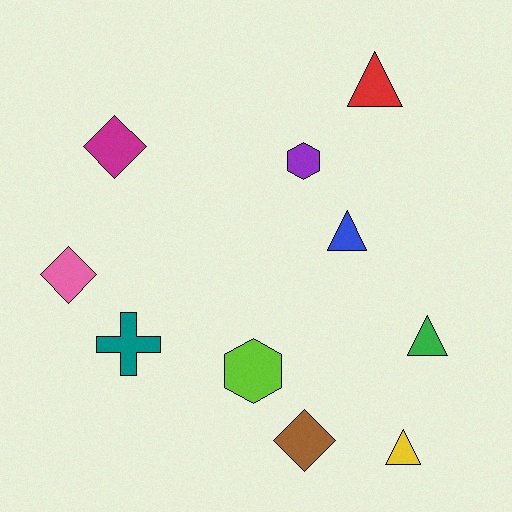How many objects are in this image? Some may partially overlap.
There are 10 objects.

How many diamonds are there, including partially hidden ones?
There are 3 diamonds.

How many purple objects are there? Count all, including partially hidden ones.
There is 1 purple object.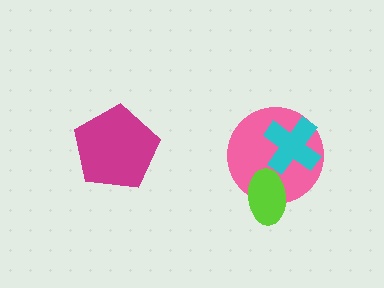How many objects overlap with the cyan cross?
1 object overlaps with the cyan cross.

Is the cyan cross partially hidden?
No, no other shape covers it.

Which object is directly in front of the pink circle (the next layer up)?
The cyan cross is directly in front of the pink circle.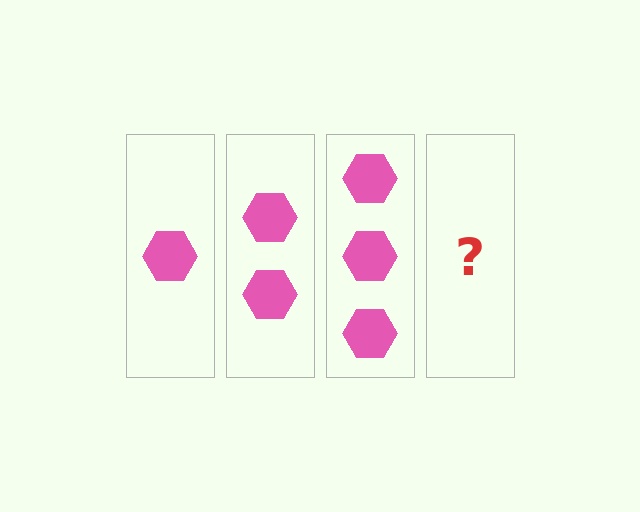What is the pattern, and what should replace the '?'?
The pattern is that each step adds one more hexagon. The '?' should be 4 hexagons.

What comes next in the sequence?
The next element should be 4 hexagons.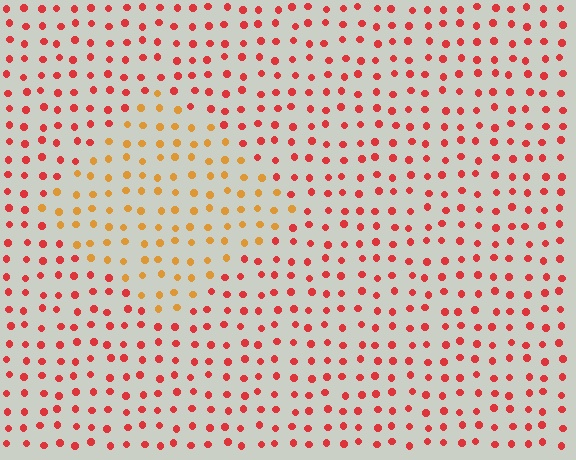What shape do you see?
I see a diamond.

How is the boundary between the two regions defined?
The boundary is defined purely by a slight shift in hue (about 38 degrees). Spacing, size, and orientation are identical on both sides.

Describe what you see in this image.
The image is filled with small red elements in a uniform arrangement. A diamond-shaped region is visible where the elements are tinted to a slightly different hue, forming a subtle color boundary.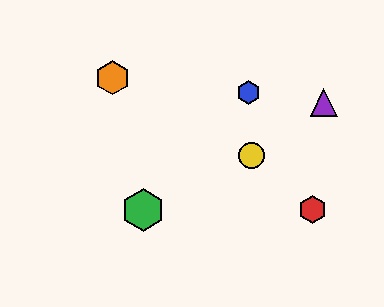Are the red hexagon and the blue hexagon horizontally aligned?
No, the red hexagon is at y≈210 and the blue hexagon is at y≈93.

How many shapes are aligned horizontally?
2 shapes (the red hexagon, the green hexagon) are aligned horizontally.